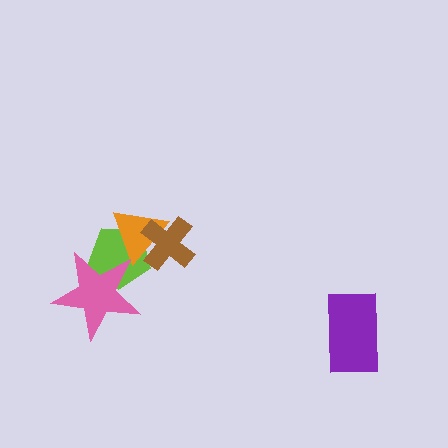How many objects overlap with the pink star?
1 object overlaps with the pink star.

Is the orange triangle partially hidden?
Yes, it is partially covered by another shape.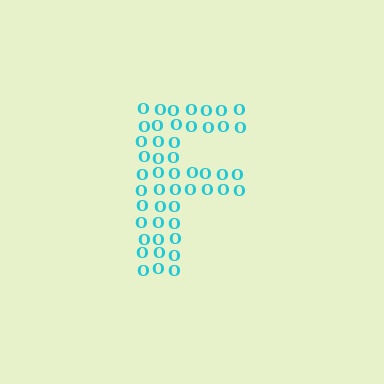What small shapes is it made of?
It is made of small letter O's.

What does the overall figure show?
The overall figure shows the letter F.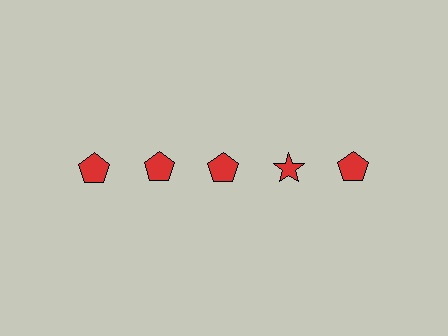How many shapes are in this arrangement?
There are 5 shapes arranged in a grid pattern.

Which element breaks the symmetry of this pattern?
The red star in the top row, second from right column breaks the symmetry. All other shapes are red pentagons.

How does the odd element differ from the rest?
It has a different shape: star instead of pentagon.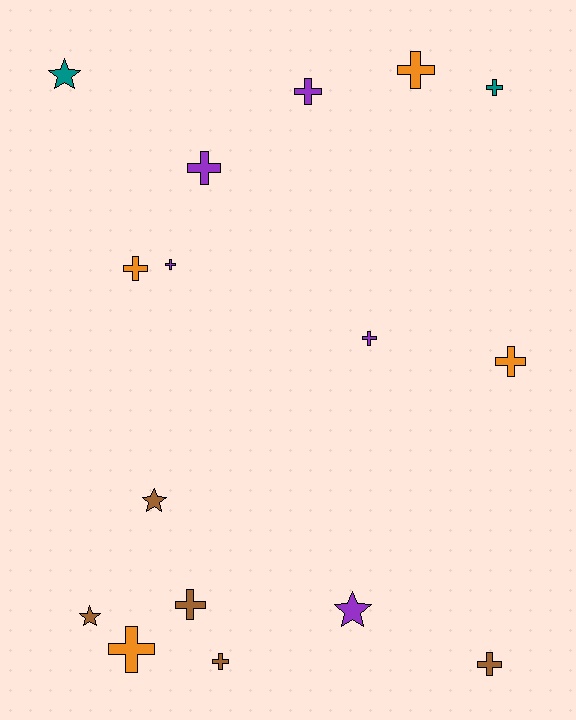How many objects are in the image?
There are 16 objects.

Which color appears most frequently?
Brown, with 5 objects.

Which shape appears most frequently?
Cross, with 12 objects.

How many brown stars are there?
There are 2 brown stars.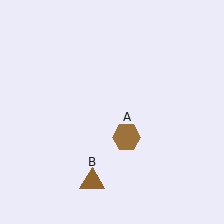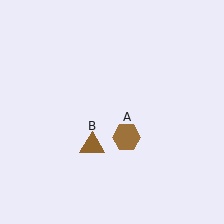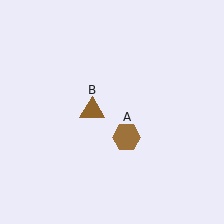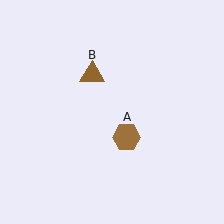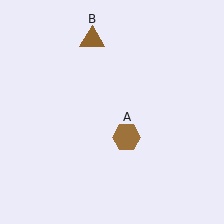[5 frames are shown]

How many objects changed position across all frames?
1 object changed position: brown triangle (object B).